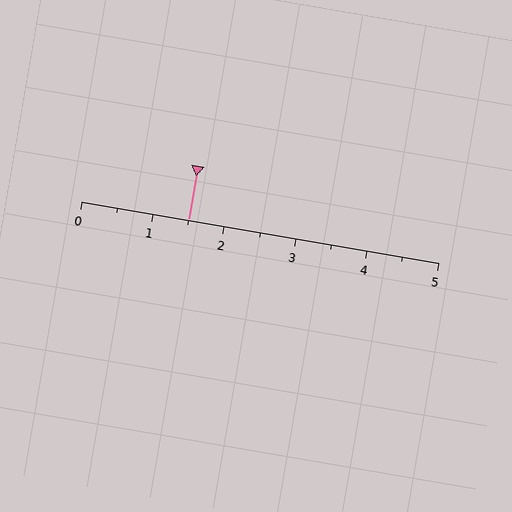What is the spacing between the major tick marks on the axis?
The major ticks are spaced 1 apart.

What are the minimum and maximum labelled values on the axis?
The axis runs from 0 to 5.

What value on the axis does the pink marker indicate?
The marker indicates approximately 1.5.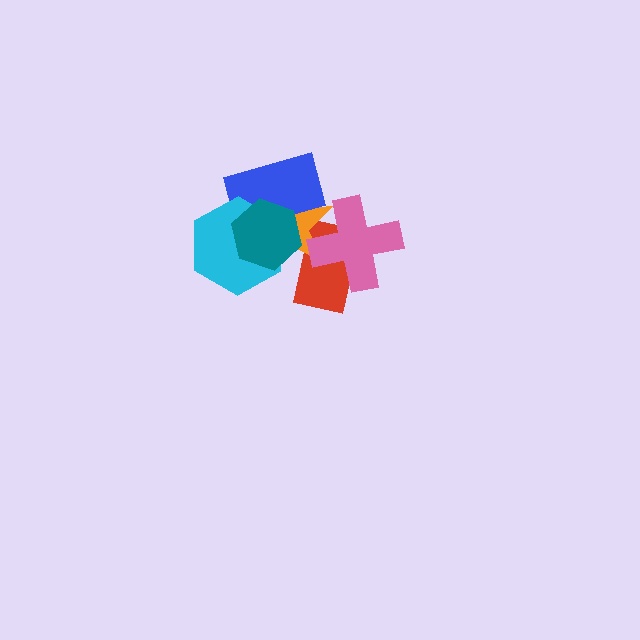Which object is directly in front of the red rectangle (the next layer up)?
The orange star is directly in front of the red rectangle.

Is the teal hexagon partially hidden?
No, no other shape covers it.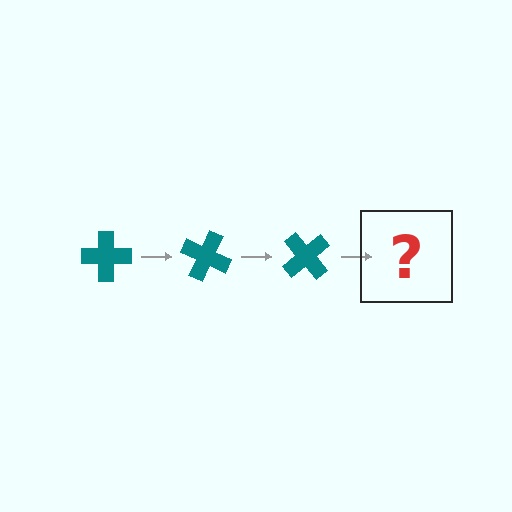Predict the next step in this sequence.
The next step is a teal cross rotated 75 degrees.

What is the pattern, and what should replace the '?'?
The pattern is that the cross rotates 25 degrees each step. The '?' should be a teal cross rotated 75 degrees.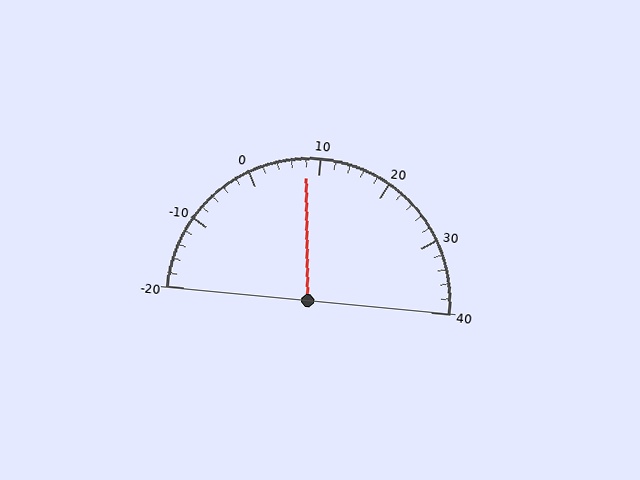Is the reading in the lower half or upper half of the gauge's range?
The reading is in the lower half of the range (-20 to 40).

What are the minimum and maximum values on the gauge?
The gauge ranges from -20 to 40.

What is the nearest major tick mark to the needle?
The nearest major tick mark is 10.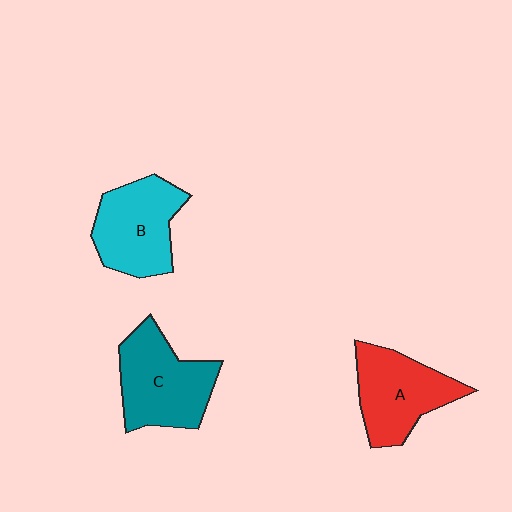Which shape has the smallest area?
Shape A (red).